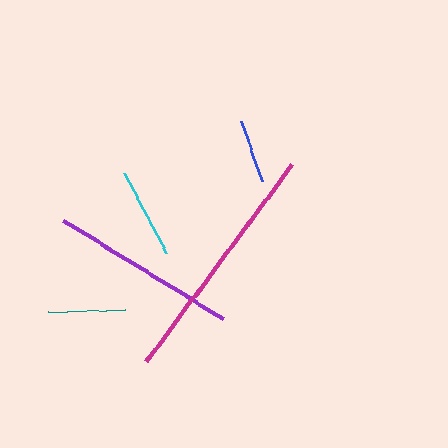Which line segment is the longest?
The magenta line is the longest at approximately 245 pixels.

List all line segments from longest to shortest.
From longest to shortest: magenta, purple, cyan, teal, blue.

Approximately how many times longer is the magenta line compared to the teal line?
The magenta line is approximately 3.2 times the length of the teal line.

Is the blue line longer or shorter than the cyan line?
The cyan line is longer than the blue line.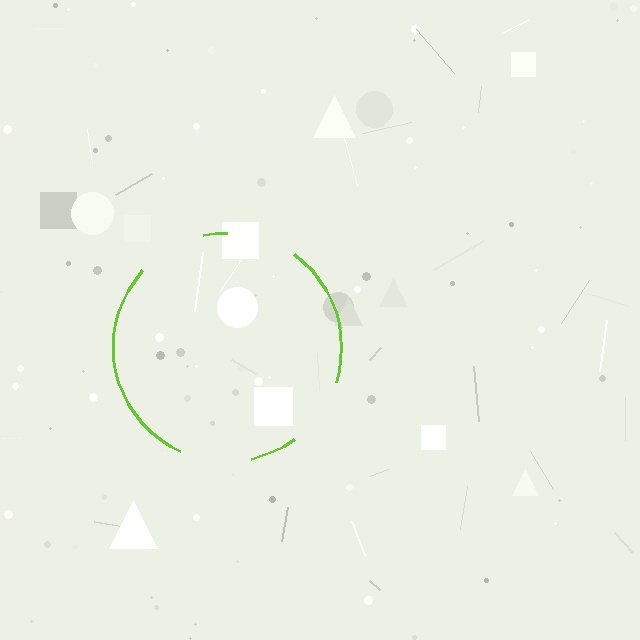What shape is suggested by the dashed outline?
The dashed outline suggests a circle.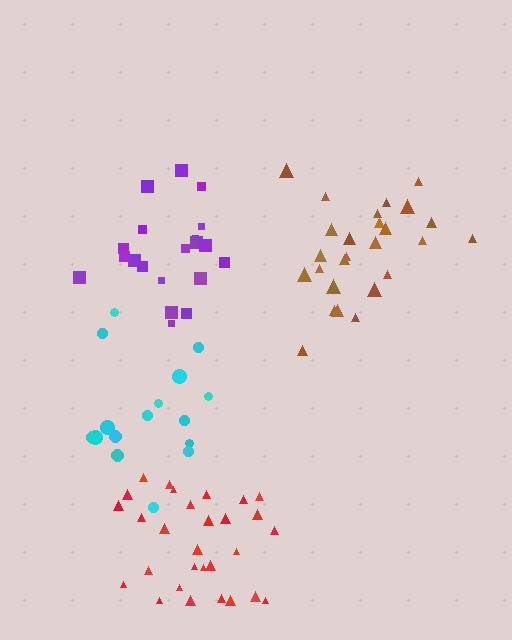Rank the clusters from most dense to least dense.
red, brown, cyan, purple.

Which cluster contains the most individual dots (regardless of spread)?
Red (29).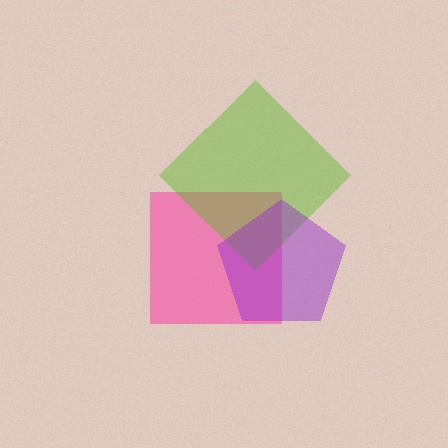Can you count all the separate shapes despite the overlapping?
Yes, there are 3 separate shapes.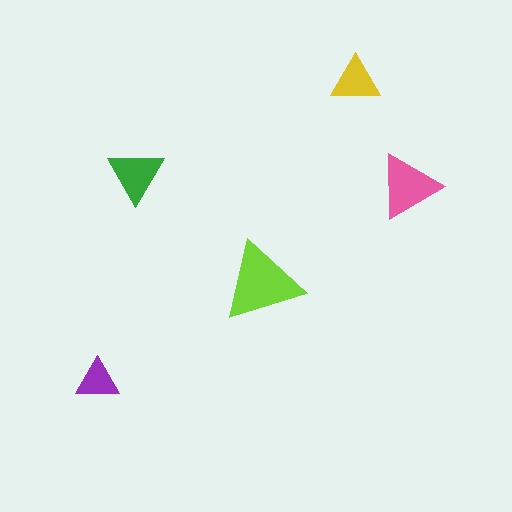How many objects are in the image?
There are 5 objects in the image.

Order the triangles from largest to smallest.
the lime one, the pink one, the green one, the yellow one, the purple one.